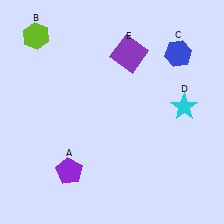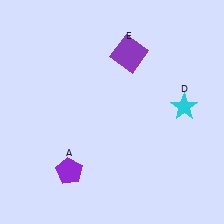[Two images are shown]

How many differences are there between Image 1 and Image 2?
There are 2 differences between the two images.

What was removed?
The lime hexagon (B), the blue hexagon (C) were removed in Image 2.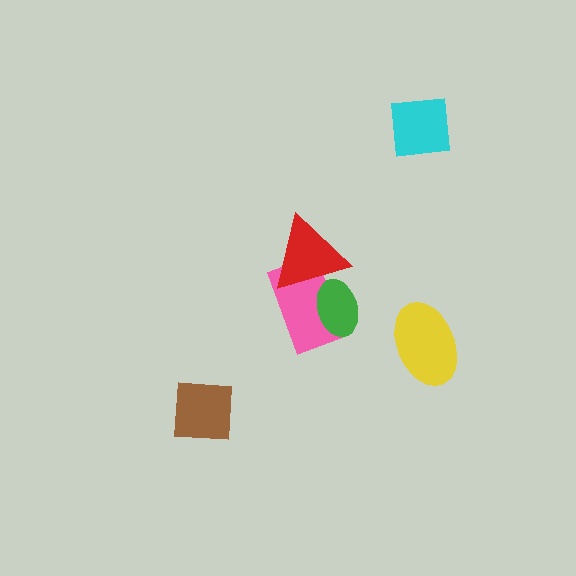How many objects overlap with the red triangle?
2 objects overlap with the red triangle.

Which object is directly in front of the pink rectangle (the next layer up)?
The green ellipse is directly in front of the pink rectangle.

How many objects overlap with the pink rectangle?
2 objects overlap with the pink rectangle.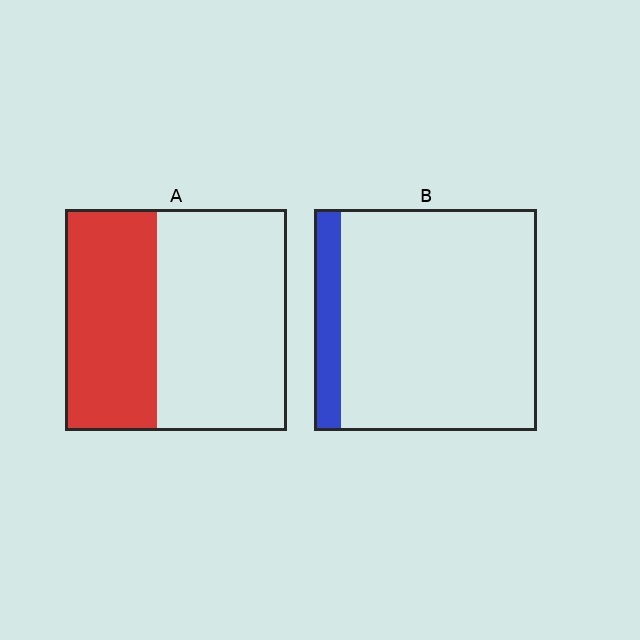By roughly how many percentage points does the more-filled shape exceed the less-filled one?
By roughly 30 percentage points (A over B).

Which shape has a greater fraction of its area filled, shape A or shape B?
Shape A.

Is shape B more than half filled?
No.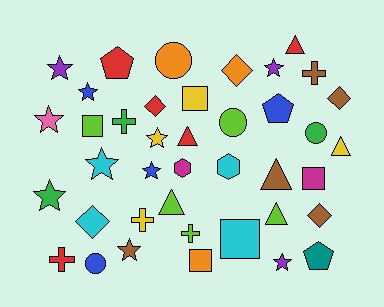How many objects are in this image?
There are 40 objects.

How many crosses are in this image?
There are 5 crosses.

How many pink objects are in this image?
There is 1 pink object.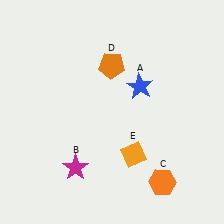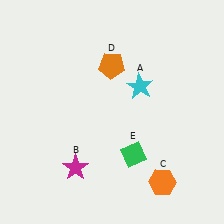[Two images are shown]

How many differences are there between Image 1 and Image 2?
There are 2 differences between the two images.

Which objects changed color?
A changed from blue to cyan. E changed from orange to green.